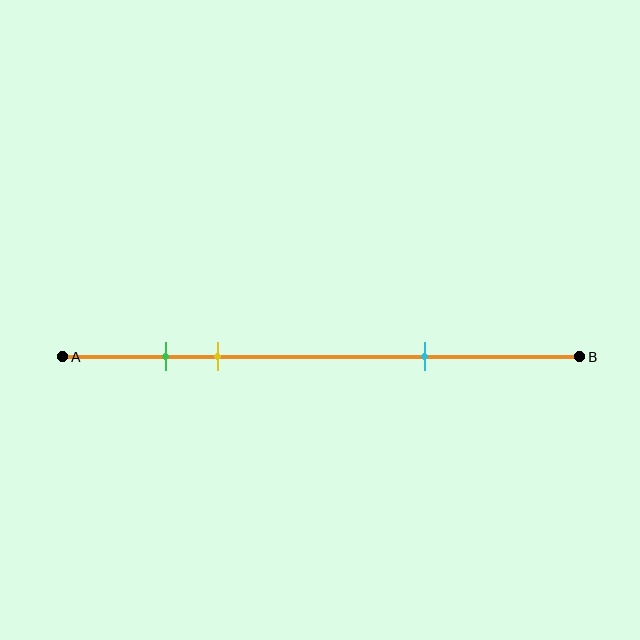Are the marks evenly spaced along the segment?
No, the marks are not evenly spaced.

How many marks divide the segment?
There are 3 marks dividing the segment.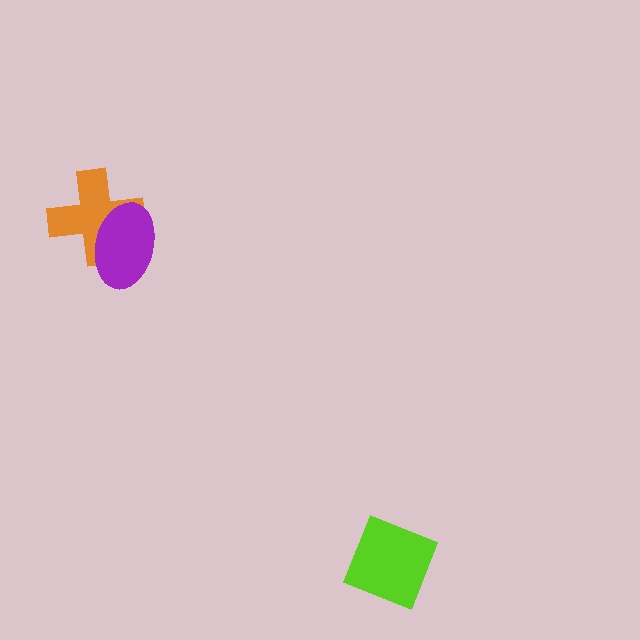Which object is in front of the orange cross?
The purple ellipse is in front of the orange cross.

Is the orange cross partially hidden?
Yes, it is partially covered by another shape.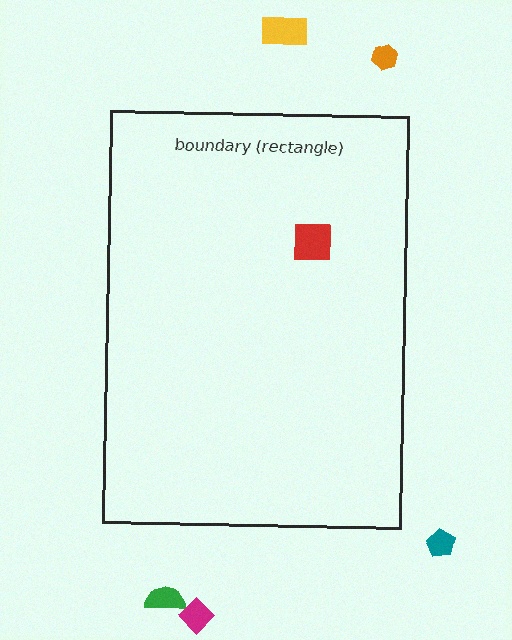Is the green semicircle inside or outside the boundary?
Outside.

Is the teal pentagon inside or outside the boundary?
Outside.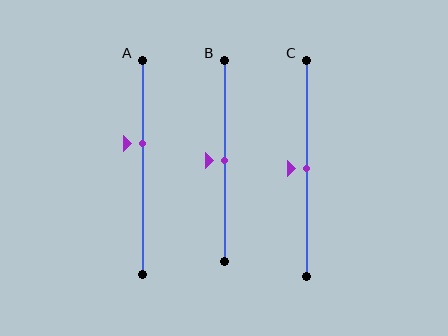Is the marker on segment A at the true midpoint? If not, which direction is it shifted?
No, the marker on segment A is shifted upward by about 11% of the segment length.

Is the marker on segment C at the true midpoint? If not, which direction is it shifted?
Yes, the marker on segment C is at the true midpoint.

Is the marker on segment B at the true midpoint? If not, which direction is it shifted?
Yes, the marker on segment B is at the true midpoint.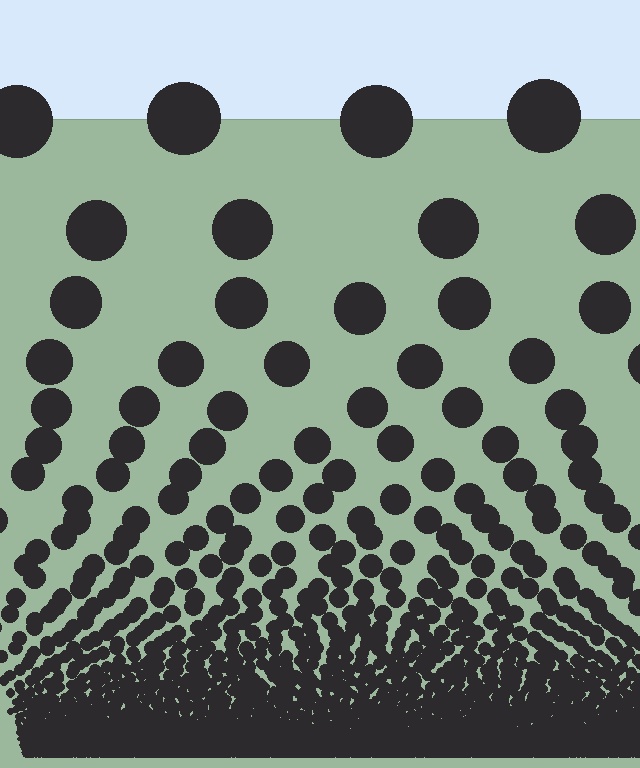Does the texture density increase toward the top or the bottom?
Density increases toward the bottom.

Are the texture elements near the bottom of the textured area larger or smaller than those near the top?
Smaller. The gradient is inverted — elements near the bottom are smaller and denser.